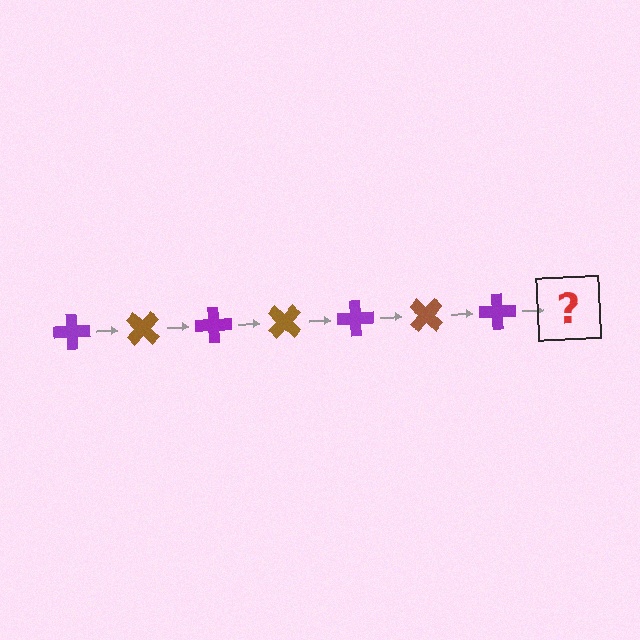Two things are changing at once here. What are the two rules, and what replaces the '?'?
The two rules are that it rotates 45 degrees each step and the color cycles through purple and brown. The '?' should be a brown cross, rotated 315 degrees from the start.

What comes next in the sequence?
The next element should be a brown cross, rotated 315 degrees from the start.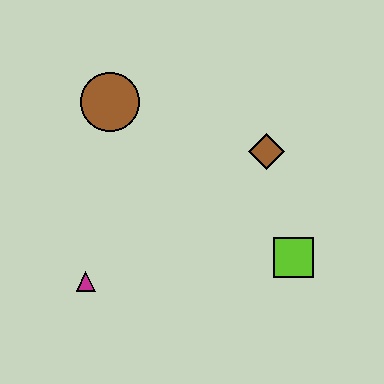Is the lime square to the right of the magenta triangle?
Yes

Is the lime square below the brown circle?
Yes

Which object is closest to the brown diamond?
The lime square is closest to the brown diamond.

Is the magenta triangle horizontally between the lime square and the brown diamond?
No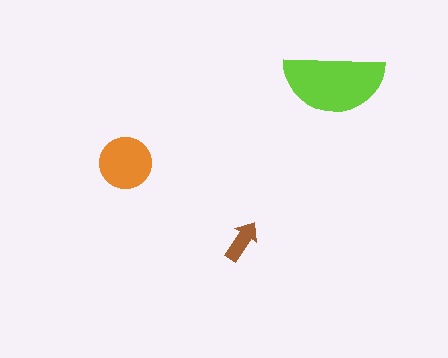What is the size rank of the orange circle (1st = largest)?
2nd.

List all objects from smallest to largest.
The brown arrow, the orange circle, the lime semicircle.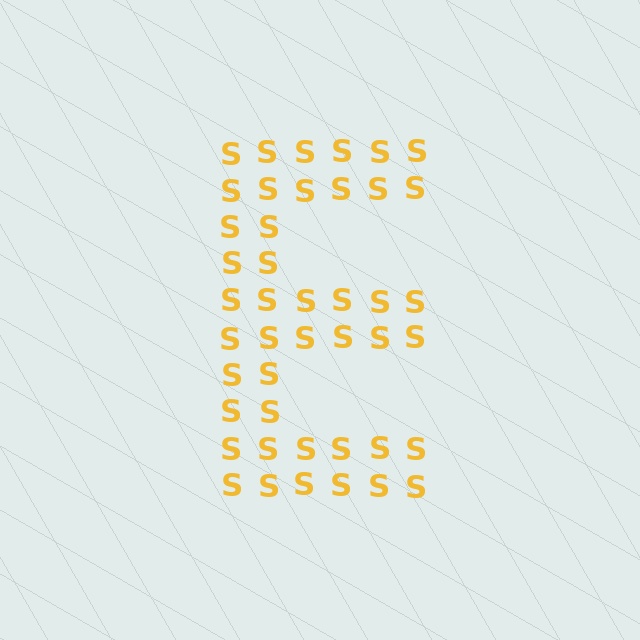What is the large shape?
The large shape is the letter E.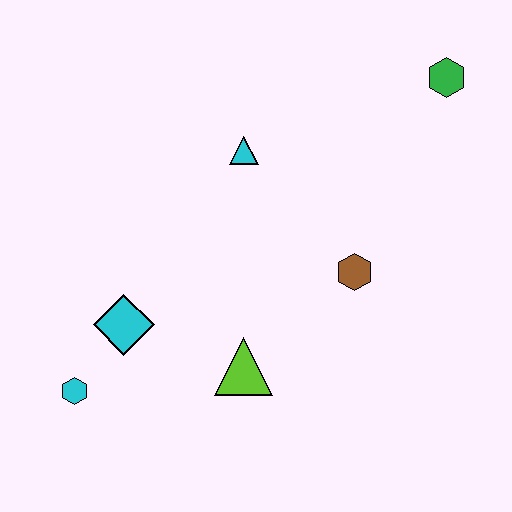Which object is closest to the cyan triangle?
The brown hexagon is closest to the cyan triangle.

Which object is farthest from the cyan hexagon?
The green hexagon is farthest from the cyan hexagon.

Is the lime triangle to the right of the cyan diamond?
Yes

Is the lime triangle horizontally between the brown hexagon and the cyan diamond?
Yes